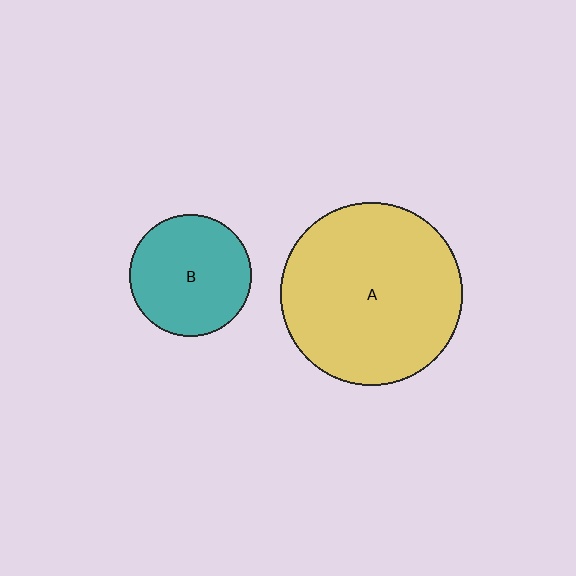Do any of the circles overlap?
No, none of the circles overlap.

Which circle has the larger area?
Circle A (yellow).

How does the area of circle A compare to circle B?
Approximately 2.2 times.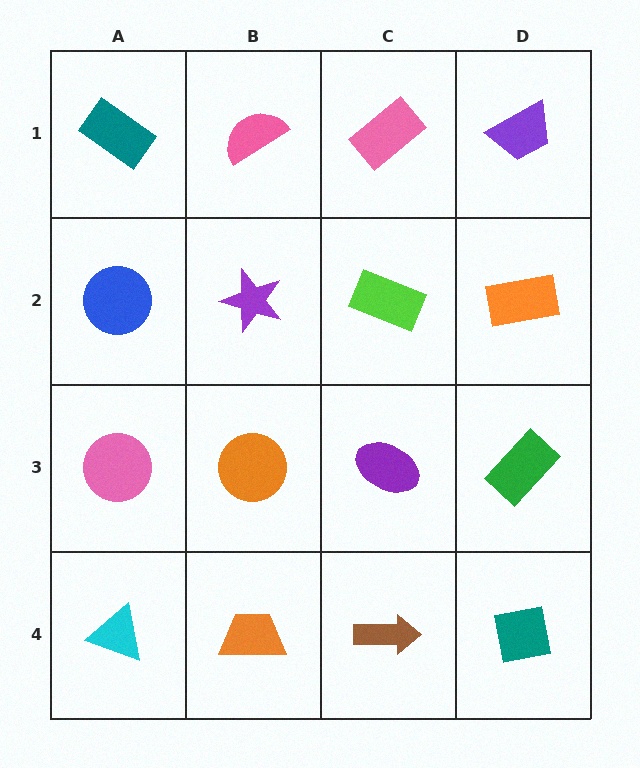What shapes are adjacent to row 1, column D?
An orange rectangle (row 2, column D), a pink rectangle (row 1, column C).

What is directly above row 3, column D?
An orange rectangle.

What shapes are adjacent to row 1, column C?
A lime rectangle (row 2, column C), a pink semicircle (row 1, column B), a purple trapezoid (row 1, column D).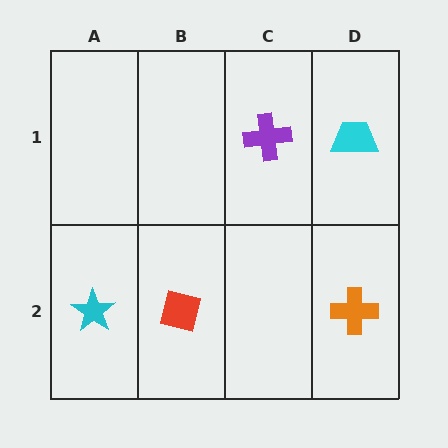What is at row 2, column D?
An orange cross.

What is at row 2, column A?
A cyan star.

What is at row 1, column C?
A purple cross.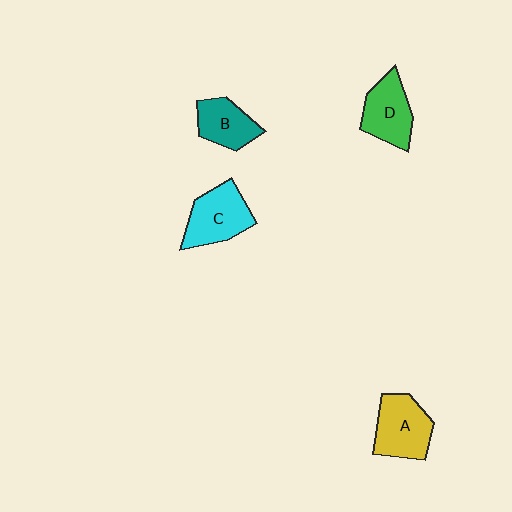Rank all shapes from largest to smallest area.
From largest to smallest: C (cyan), A (yellow), D (green), B (teal).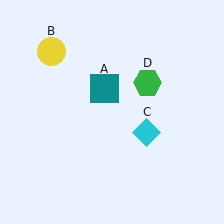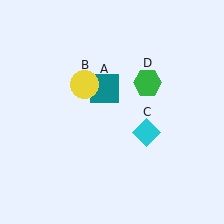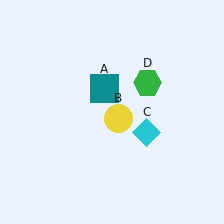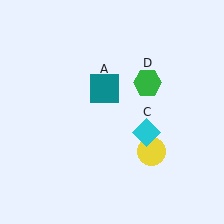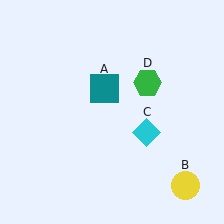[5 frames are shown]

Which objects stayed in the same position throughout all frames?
Teal square (object A) and cyan diamond (object C) and green hexagon (object D) remained stationary.